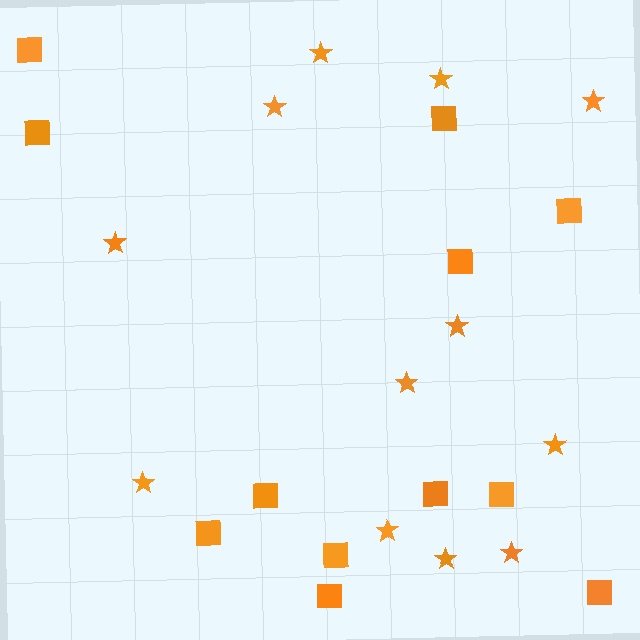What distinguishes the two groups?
There are 2 groups: one group of squares (12) and one group of stars (12).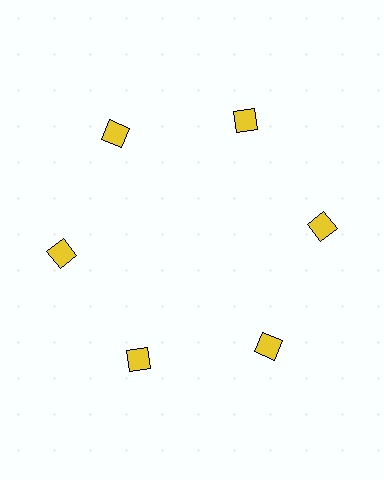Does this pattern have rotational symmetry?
Yes, this pattern has 6-fold rotational symmetry. It looks the same after rotating 60 degrees around the center.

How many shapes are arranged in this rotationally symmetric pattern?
There are 6 shapes, arranged in 6 groups of 1.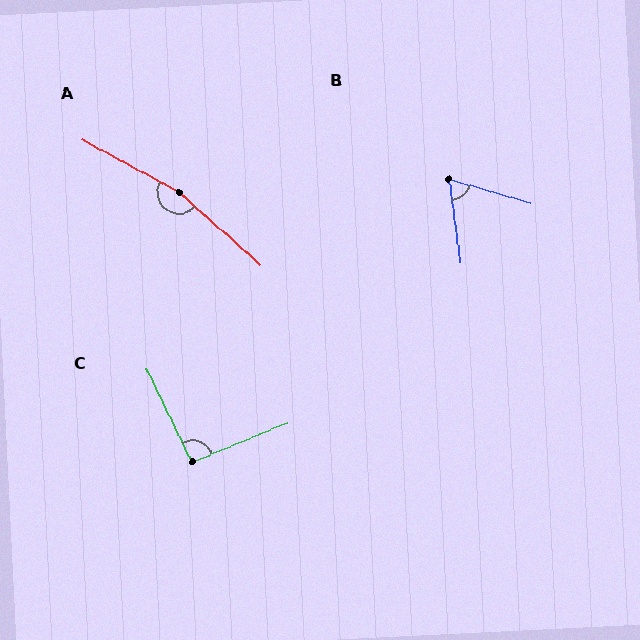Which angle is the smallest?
B, at approximately 66 degrees.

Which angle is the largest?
A, at approximately 166 degrees.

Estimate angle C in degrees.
Approximately 93 degrees.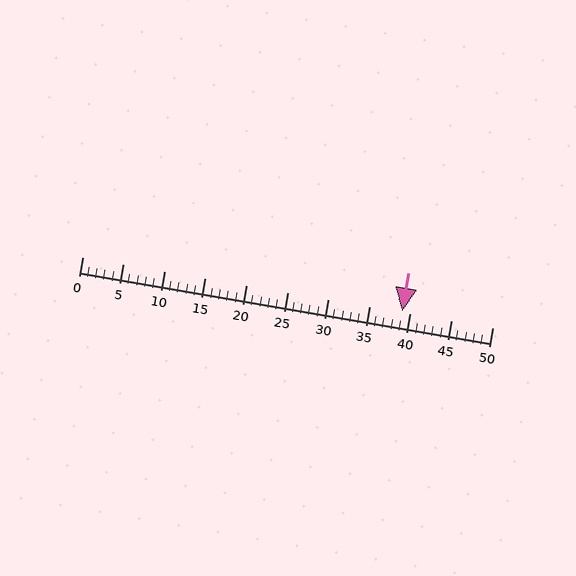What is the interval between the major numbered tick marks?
The major tick marks are spaced 5 units apart.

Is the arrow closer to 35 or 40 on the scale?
The arrow is closer to 40.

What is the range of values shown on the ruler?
The ruler shows values from 0 to 50.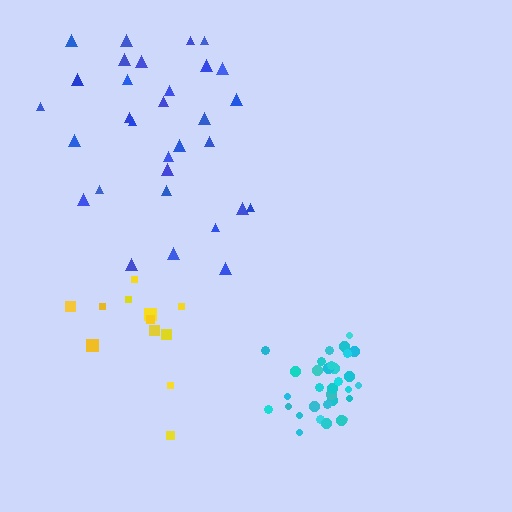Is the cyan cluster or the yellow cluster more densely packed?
Cyan.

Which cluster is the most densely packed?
Cyan.